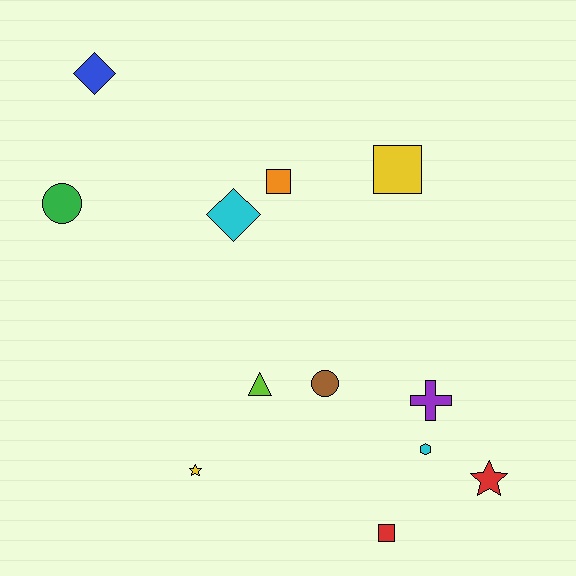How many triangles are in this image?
There is 1 triangle.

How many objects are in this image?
There are 12 objects.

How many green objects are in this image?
There is 1 green object.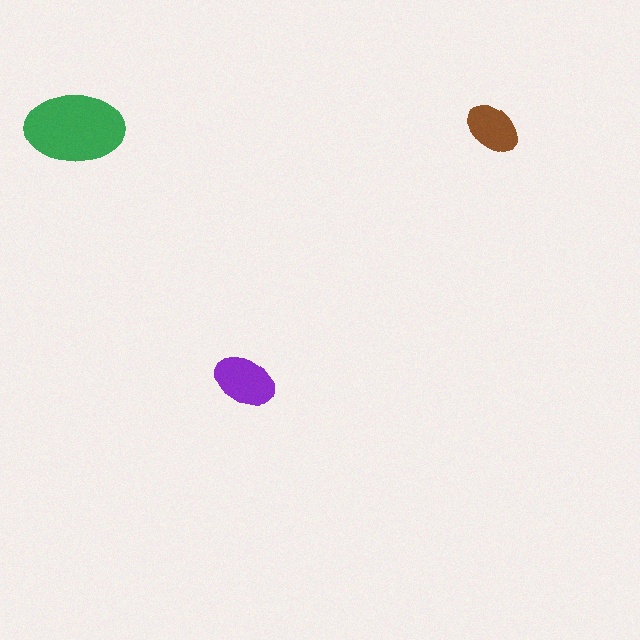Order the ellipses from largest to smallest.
the green one, the purple one, the brown one.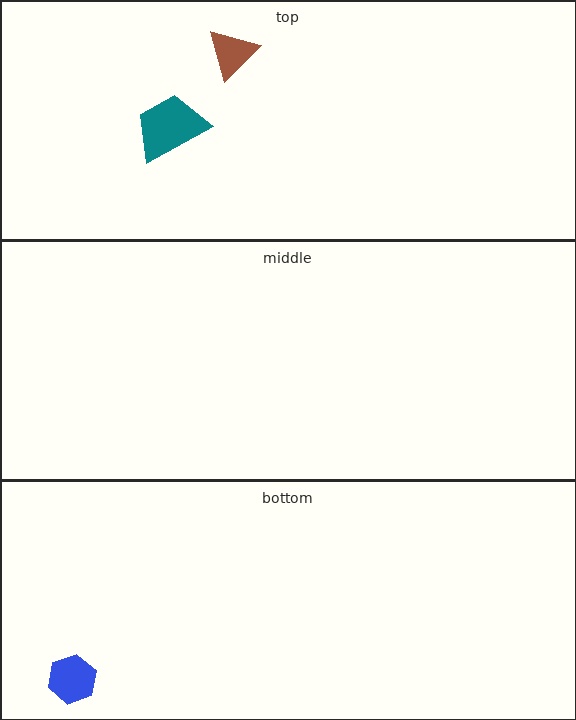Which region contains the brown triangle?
The top region.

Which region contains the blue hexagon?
The bottom region.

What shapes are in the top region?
The brown triangle, the teal trapezoid.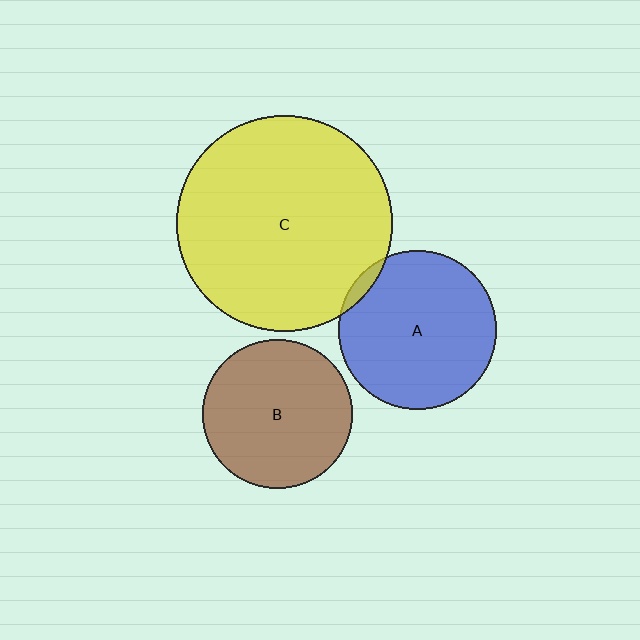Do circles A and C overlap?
Yes.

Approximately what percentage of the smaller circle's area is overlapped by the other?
Approximately 5%.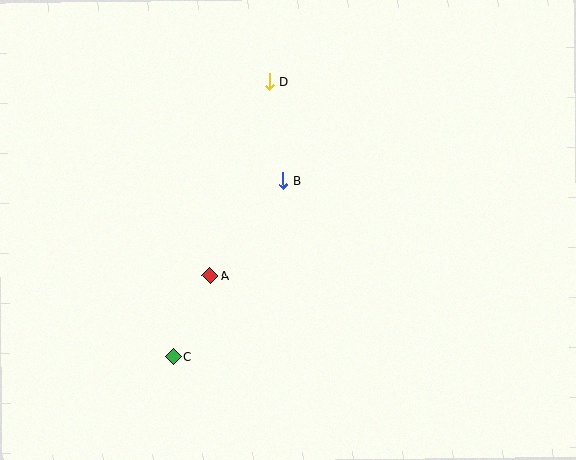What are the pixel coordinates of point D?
Point D is at (270, 82).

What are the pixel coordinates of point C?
Point C is at (174, 357).